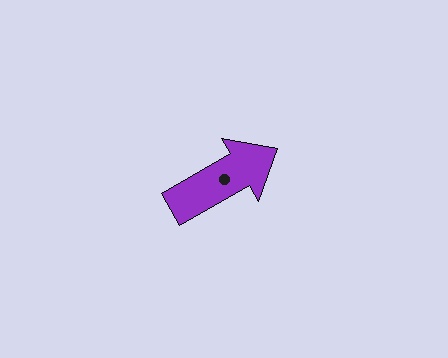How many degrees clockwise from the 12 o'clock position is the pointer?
Approximately 60 degrees.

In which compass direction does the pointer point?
Northeast.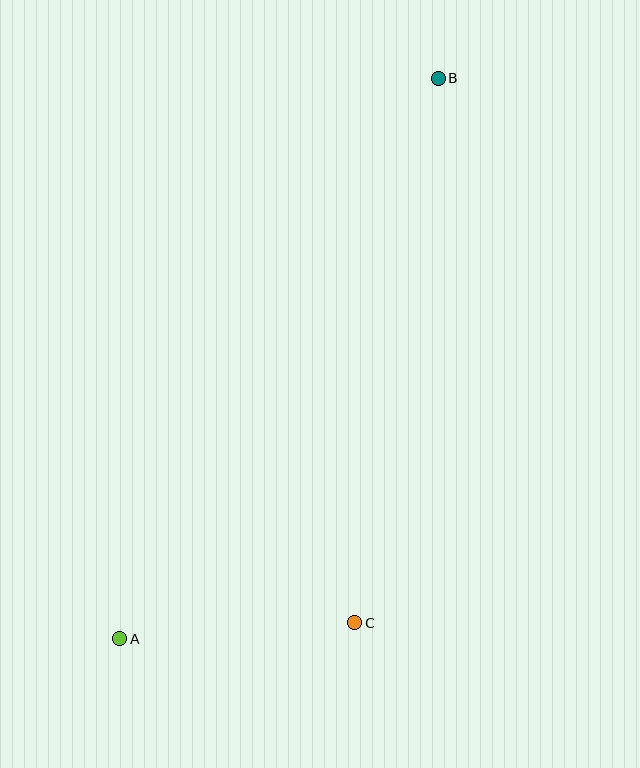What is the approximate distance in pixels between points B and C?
The distance between B and C is approximately 551 pixels.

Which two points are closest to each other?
Points A and C are closest to each other.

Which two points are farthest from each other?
Points A and B are farthest from each other.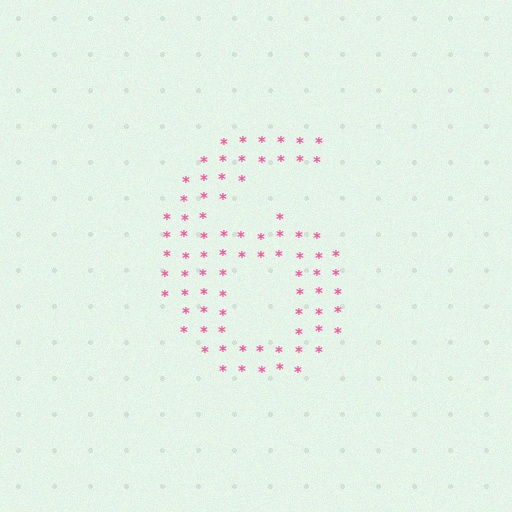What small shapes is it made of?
It is made of small asterisks.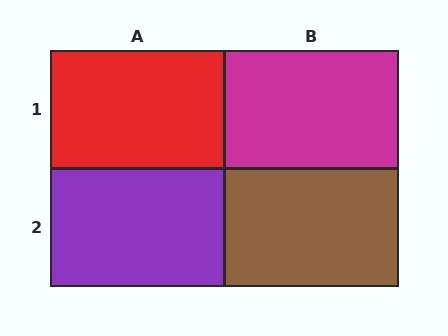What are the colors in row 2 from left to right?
Purple, brown.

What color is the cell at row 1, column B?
Magenta.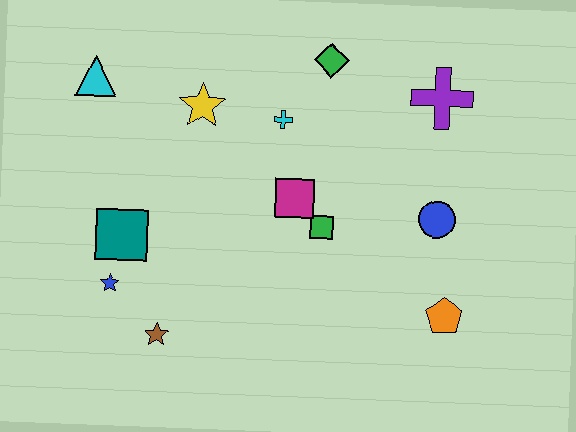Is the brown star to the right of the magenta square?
No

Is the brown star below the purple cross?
Yes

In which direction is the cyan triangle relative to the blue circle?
The cyan triangle is to the left of the blue circle.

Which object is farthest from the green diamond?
The brown star is farthest from the green diamond.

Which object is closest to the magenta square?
The green square is closest to the magenta square.